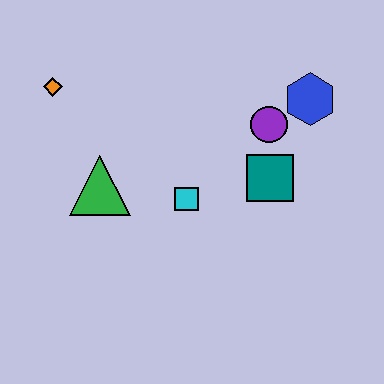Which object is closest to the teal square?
The purple circle is closest to the teal square.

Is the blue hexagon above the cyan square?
Yes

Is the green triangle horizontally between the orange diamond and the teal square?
Yes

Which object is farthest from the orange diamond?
The blue hexagon is farthest from the orange diamond.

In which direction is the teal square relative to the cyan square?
The teal square is to the right of the cyan square.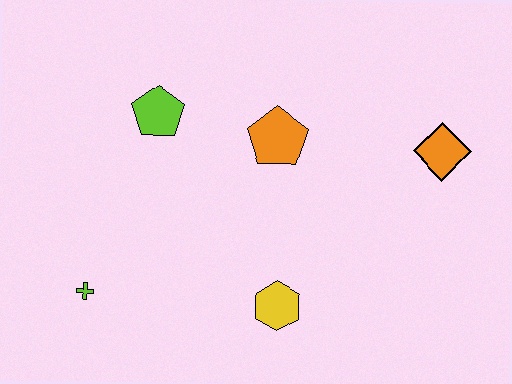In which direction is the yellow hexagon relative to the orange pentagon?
The yellow hexagon is below the orange pentagon.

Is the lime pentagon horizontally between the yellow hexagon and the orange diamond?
No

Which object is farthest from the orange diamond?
The lime cross is farthest from the orange diamond.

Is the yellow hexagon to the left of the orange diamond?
Yes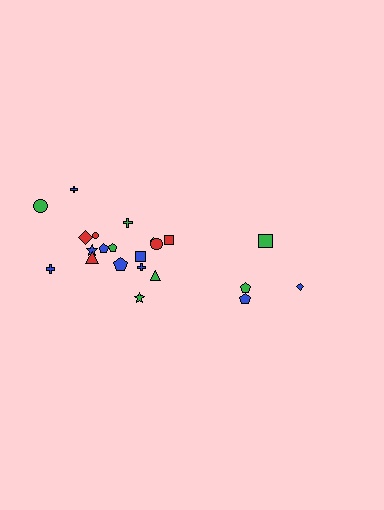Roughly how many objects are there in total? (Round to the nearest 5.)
Roughly 20 objects in total.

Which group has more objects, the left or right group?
The left group.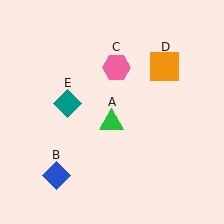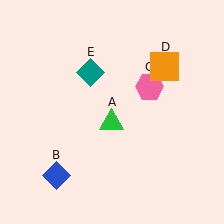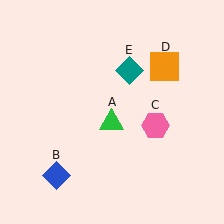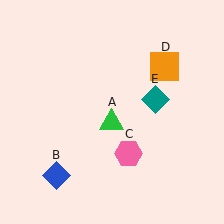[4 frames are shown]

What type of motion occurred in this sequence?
The pink hexagon (object C), teal diamond (object E) rotated clockwise around the center of the scene.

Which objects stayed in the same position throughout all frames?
Green triangle (object A) and blue diamond (object B) and orange square (object D) remained stationary.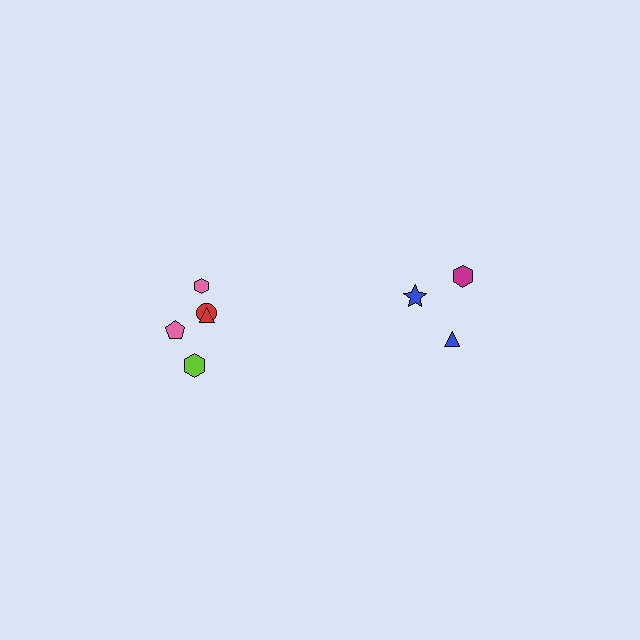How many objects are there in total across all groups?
There are 8 objects.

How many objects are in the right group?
There are 3 objects.